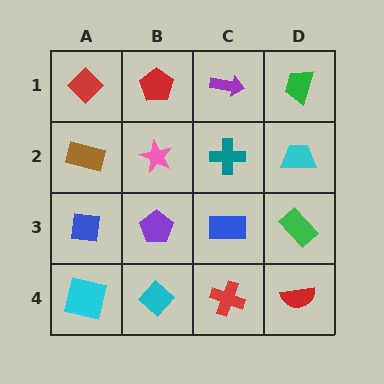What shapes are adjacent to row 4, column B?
A purple pentagon (row 3, column B), a cyan square (row 4, column A), a red cross (row 4, column C).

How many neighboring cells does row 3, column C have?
4.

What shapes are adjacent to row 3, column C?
A teal cross (row 2, column C), a red cross (row 4, column C), a purple pentagon (row 3, column B), a green rectangle (row 3, column D).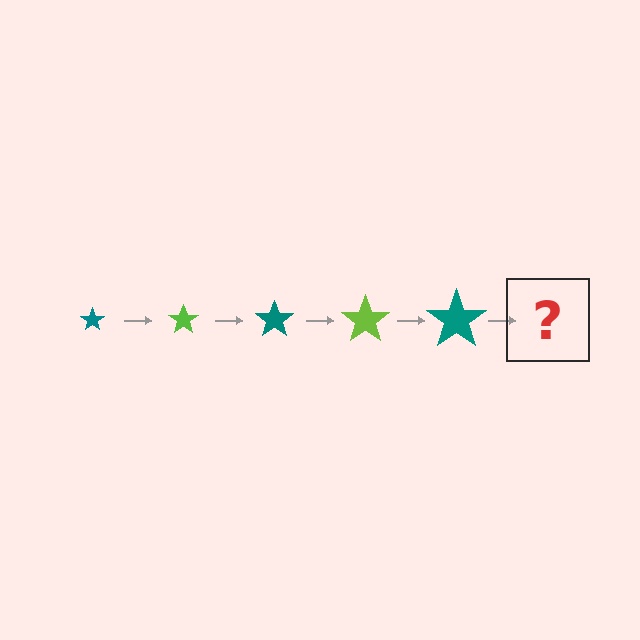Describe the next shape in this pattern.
It should be a lime star, larger than the previous one.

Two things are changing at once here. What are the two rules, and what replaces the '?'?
The two rules are that the star grows larger each step and the color cycles through teal and lime. The '?' should be a lime star, larger than the previous one.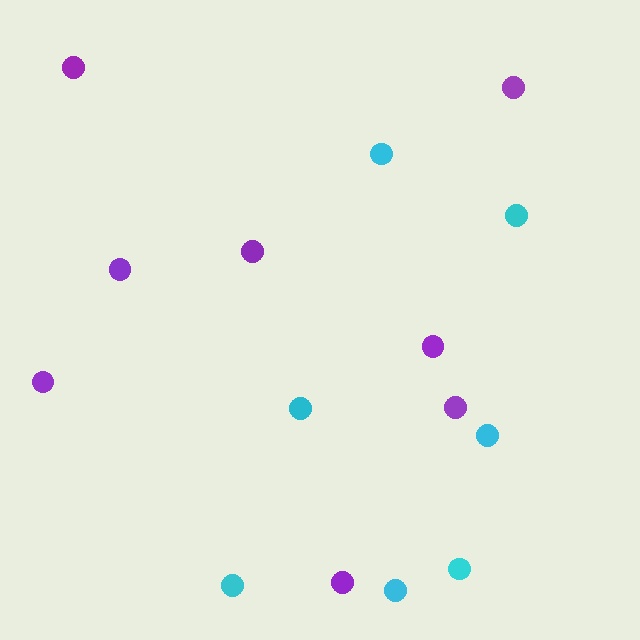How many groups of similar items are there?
There are 2 groups: one group of purple circles (8) and one group of cyan circles (7).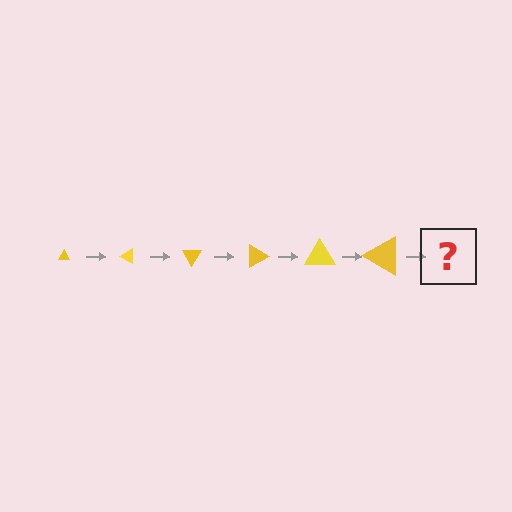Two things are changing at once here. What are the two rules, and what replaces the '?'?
The two rules are that the triangle grows larger each step and it rotates 30 degrees each step. The '?' should be a triangle, larger than the previous one and rotated 180 degrees from the start.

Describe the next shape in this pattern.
It should be a triangle, larger than the previous one and rotated 180 degrees from the start.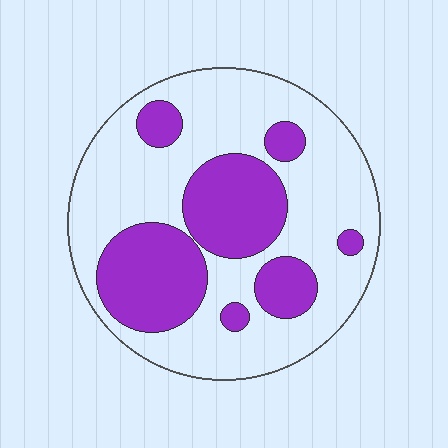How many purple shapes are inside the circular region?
7.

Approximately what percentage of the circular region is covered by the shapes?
Approximately 35%.